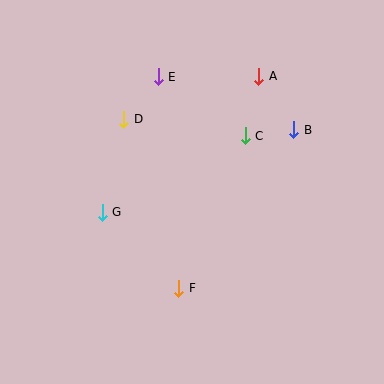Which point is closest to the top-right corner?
Point A is closest to the top-right corner.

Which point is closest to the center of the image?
Point C at (245, 136) is closest to the center.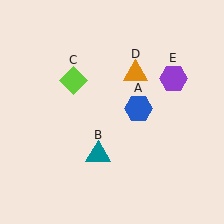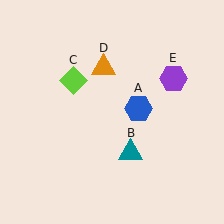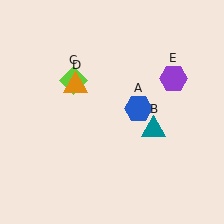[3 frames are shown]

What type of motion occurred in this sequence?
The teal triangle (object B), orange triangle (object D) rotated counterclockwise around the center of the scene.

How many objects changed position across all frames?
2 objects changed position: teal triangle (object B), orange triangle (object D).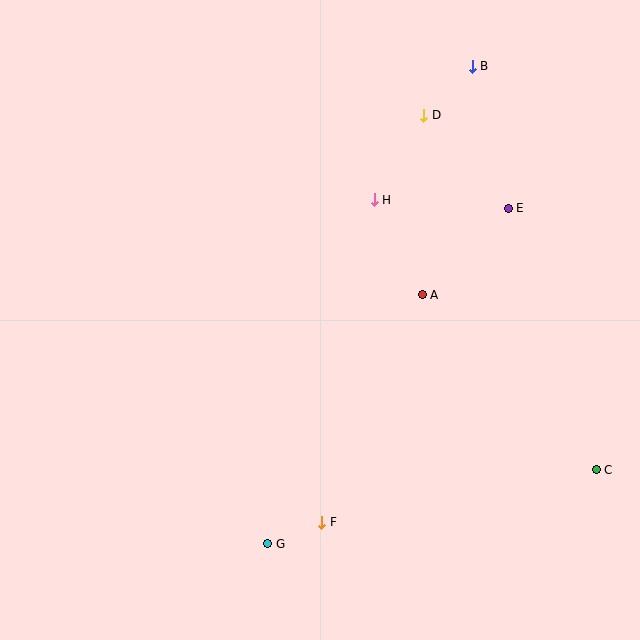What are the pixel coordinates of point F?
Point F is at (322, 522).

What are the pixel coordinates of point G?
Point G is at (268, 544).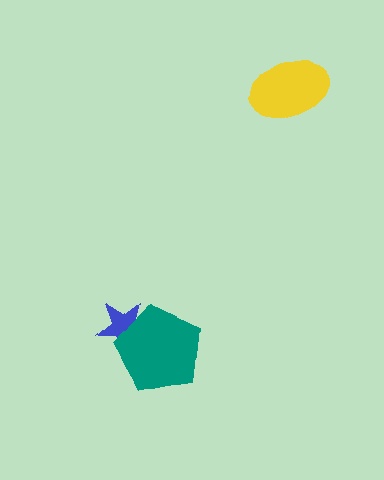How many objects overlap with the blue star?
1 object overlaps with the blue star.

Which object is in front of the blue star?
The teal pentagon is in front of the blue star.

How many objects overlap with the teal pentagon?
1 object overlaps with the teal pentagon.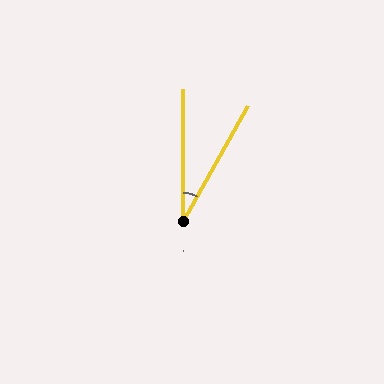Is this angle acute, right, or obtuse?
It is acute.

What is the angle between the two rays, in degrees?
Approximately 29 degrees.